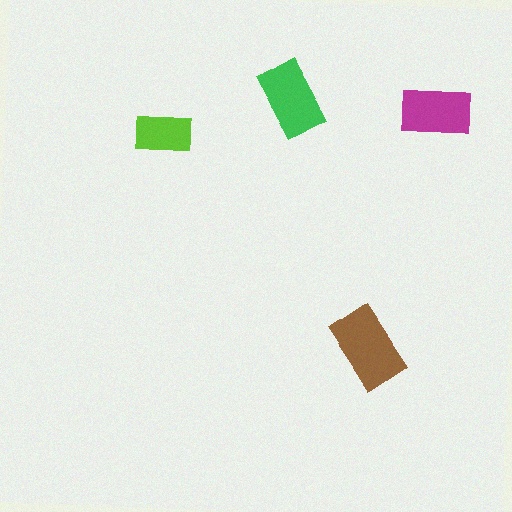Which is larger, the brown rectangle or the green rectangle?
The brown one.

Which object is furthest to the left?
The lime rectangle is leftmost.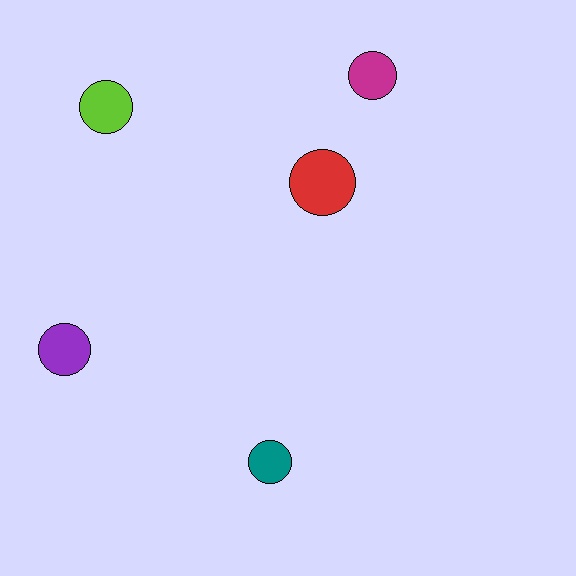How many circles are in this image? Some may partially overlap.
There are 5 circles.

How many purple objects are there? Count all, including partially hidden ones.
There is 1 purple object.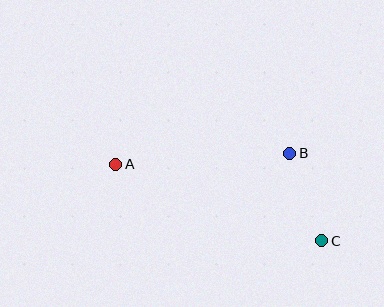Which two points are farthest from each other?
Points A and C are farthest from each other.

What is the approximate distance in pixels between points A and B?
The distance between A and B is approximately 174 pixels.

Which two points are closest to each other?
Points B and C are closest to each other.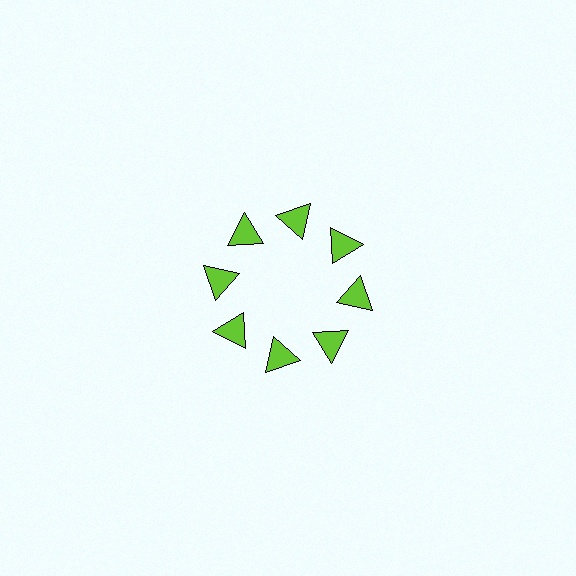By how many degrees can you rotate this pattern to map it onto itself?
The pattern maps onto itself every 45 degrees of rotation.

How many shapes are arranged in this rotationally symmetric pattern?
There are 8 shapes, arranged in 8 groups of 1.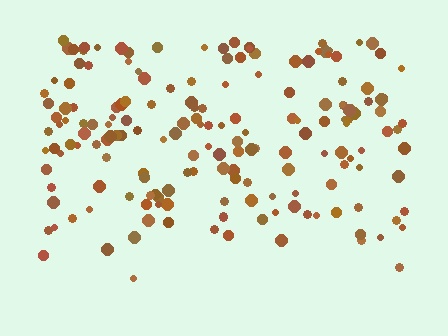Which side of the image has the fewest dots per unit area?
The bottom.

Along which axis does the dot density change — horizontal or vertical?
Vertical.